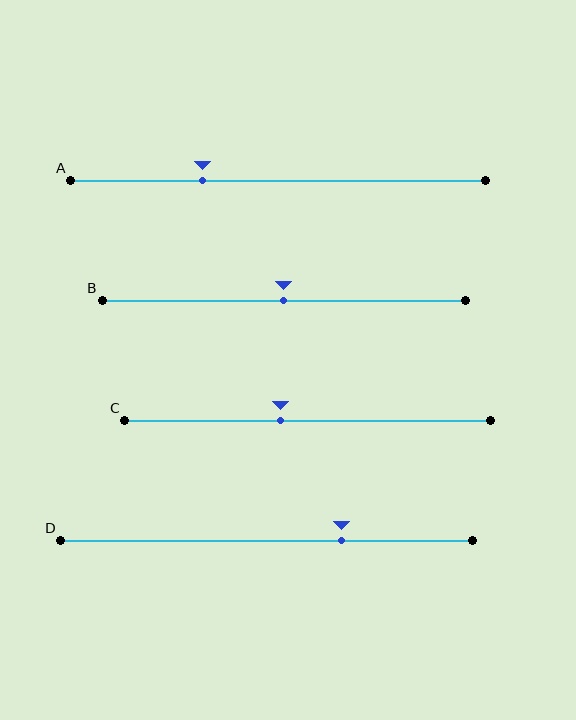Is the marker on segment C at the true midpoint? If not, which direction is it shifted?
No, the marker on segment C is shifted to the left by about 8% of the segment length.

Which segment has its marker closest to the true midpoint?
Segment B has its marker closest to the true midpoint.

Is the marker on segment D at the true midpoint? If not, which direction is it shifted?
No, the marker on segment D is shifted to the right by about 18% of the segment length.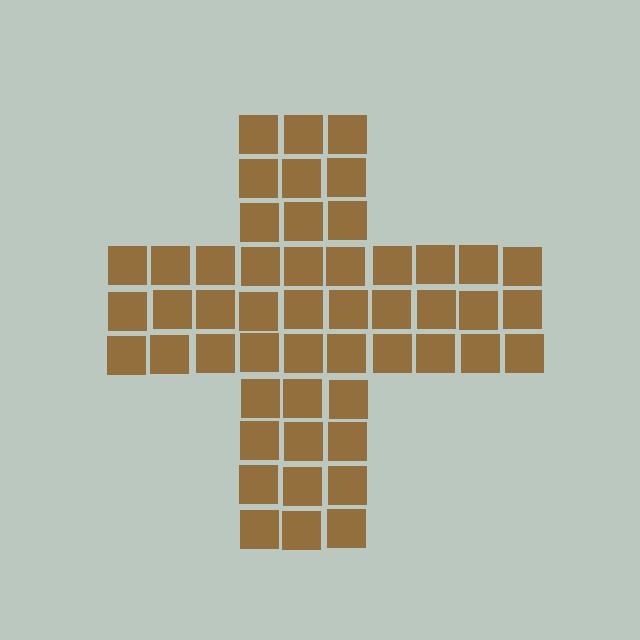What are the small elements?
The small elements are squares.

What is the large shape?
The large shape is a cross.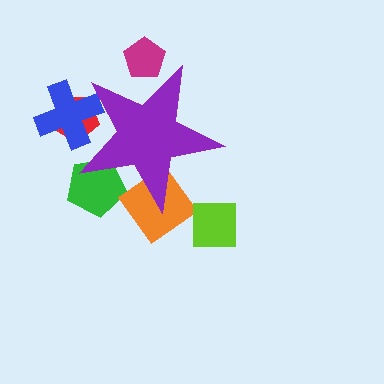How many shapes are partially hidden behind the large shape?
5 shapes are partially hidden.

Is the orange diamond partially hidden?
Yes, the orange diamond is partially hidden behind the purple star.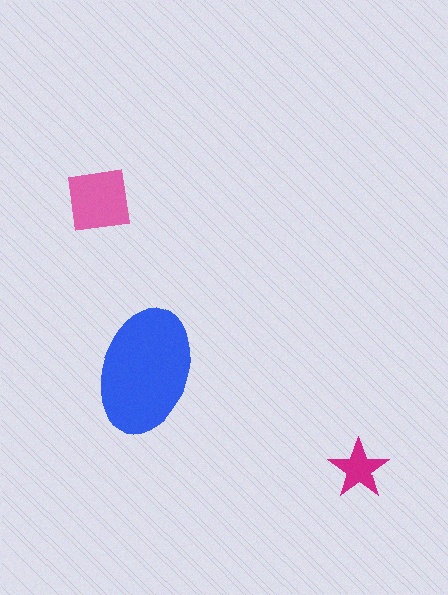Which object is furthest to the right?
The magenta star is rightmost.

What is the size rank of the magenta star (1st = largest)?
3rd.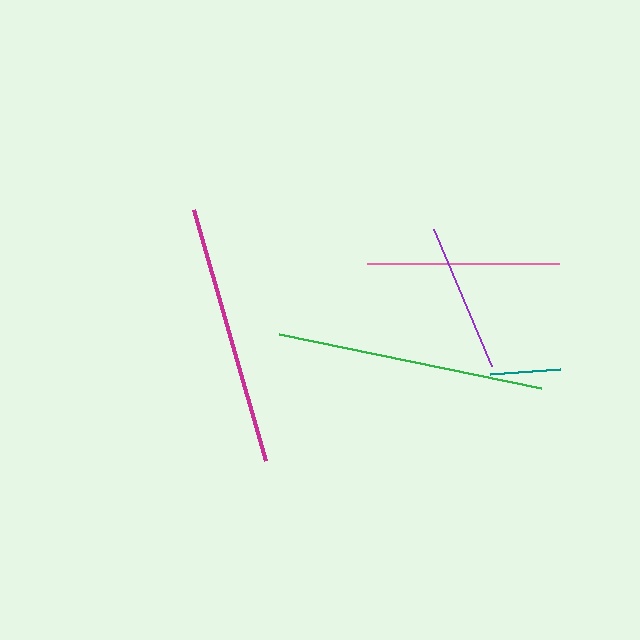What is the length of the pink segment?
The pink segment is approximately 192 pixels long.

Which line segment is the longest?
The green line is the longest at approximately 268 pixels.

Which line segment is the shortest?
The teal line is the shortest at approximately 70 pixels.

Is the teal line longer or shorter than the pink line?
The pink line is longer than the teal line.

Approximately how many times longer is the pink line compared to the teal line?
The pink line is approximately 2.7 times the length of the teal line.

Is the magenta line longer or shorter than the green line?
The green line is longer than the magenta line.